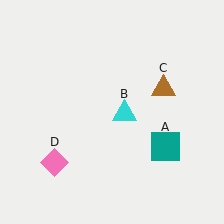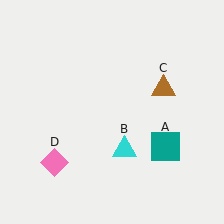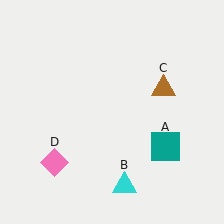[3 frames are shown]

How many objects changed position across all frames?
1 object changed position: cyan triangle (object B).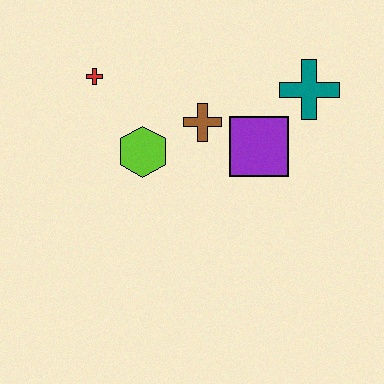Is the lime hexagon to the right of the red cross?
Yes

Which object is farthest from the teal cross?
The red cross is farthest from the teal cross.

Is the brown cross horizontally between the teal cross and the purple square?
No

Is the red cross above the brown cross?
Yes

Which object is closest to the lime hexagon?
The brown cross is closest to the lime hexagon.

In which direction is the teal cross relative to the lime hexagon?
The teal cross is to the right of the lime hexagon.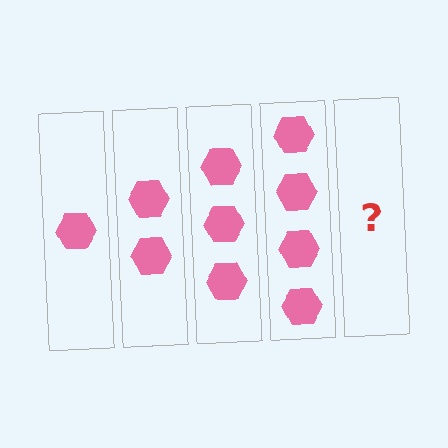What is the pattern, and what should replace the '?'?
The pattern is that each step adds one more hexagon. The '?' should be 5 hexagons.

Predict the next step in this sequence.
The next step is 5 hexagons.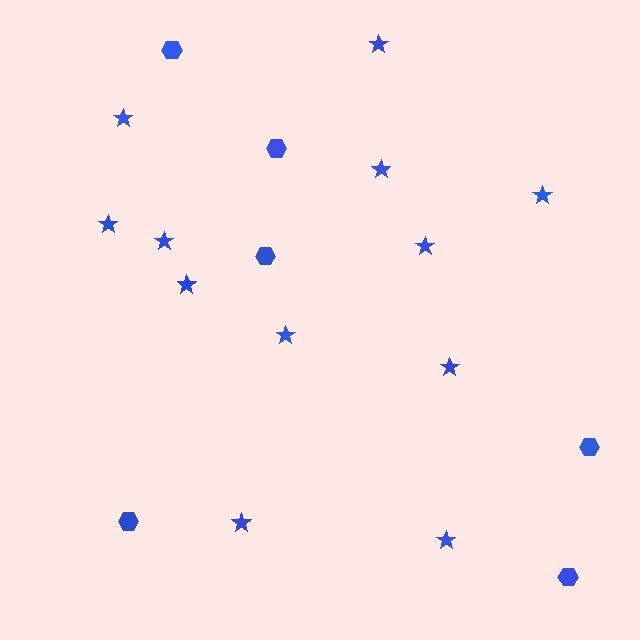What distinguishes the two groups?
There are 2 groups: one group of hexagons (6) and one group of stars (12).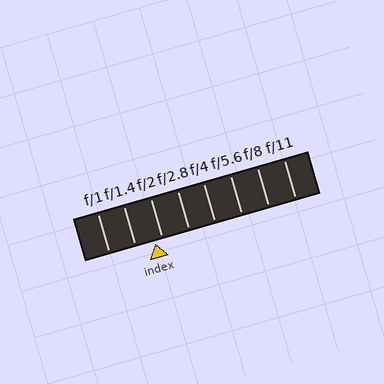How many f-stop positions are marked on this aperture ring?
There are 8 f-stop positions marked.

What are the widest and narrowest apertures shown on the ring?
The widest aperture shown is f/1 and the narrowest is f/11.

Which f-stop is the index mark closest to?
The index mark is closest to f/2.